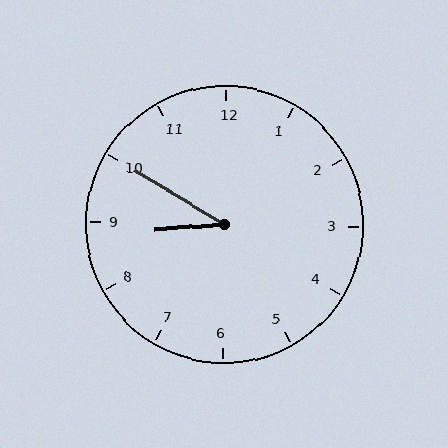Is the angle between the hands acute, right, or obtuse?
It is acute.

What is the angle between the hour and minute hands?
Approximately 35 degrees.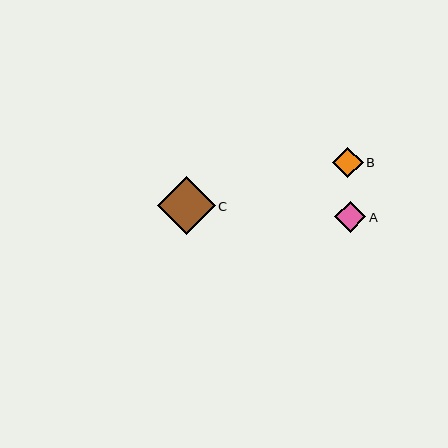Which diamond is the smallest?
Diamond B is the smallest with a size of approximately 30 pixels.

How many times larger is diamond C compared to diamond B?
Diamond C is approximately 1.9 times the size of diamond B.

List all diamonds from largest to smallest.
From largest to smallest: C, A, B.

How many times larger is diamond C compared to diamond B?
Diamond C is approximately 1.9 times the size of diamond B.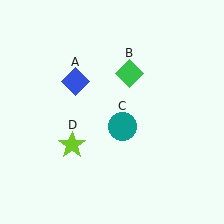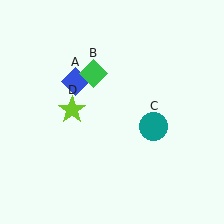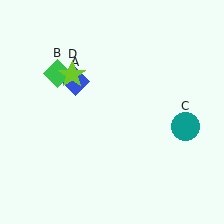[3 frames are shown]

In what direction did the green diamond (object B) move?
The green diamond (object B) moved left.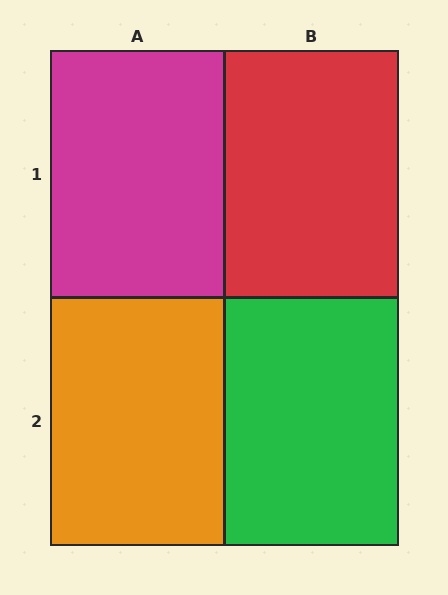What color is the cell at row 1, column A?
Magenta.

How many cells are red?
1 cell is red.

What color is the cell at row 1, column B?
Red.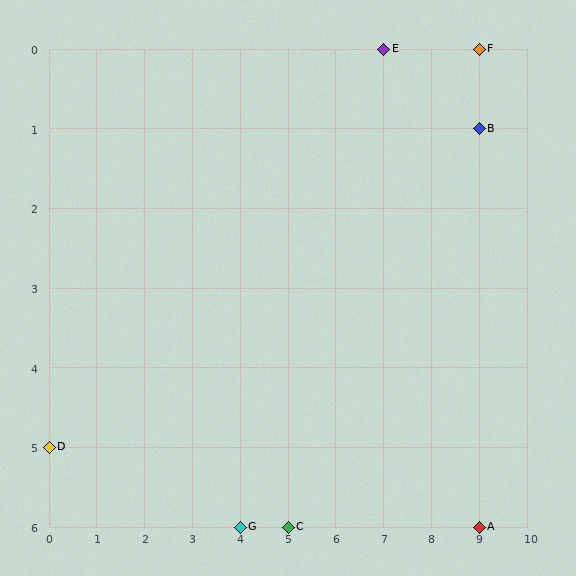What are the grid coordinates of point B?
Point B is at grid coordinates (9, 1).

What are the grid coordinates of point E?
Point E is at grid coordinates (7, 0).